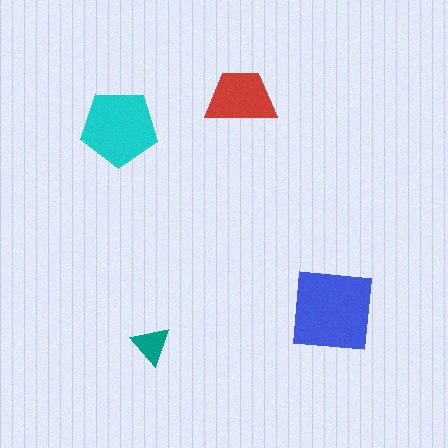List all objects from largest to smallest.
The blue square, the cyan pentagon, the red trapezoid, the teal triangle.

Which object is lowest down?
The teal triangle is bottommost.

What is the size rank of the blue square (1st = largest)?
1st.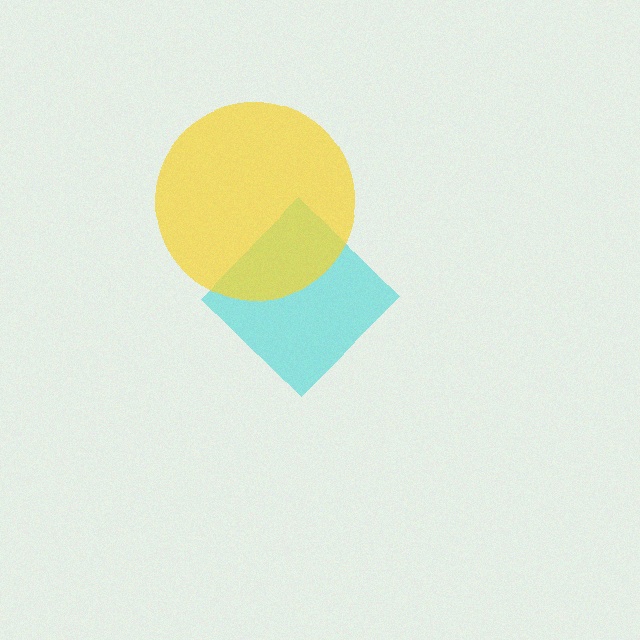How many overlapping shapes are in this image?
There are 2 overlapping shapes in the image.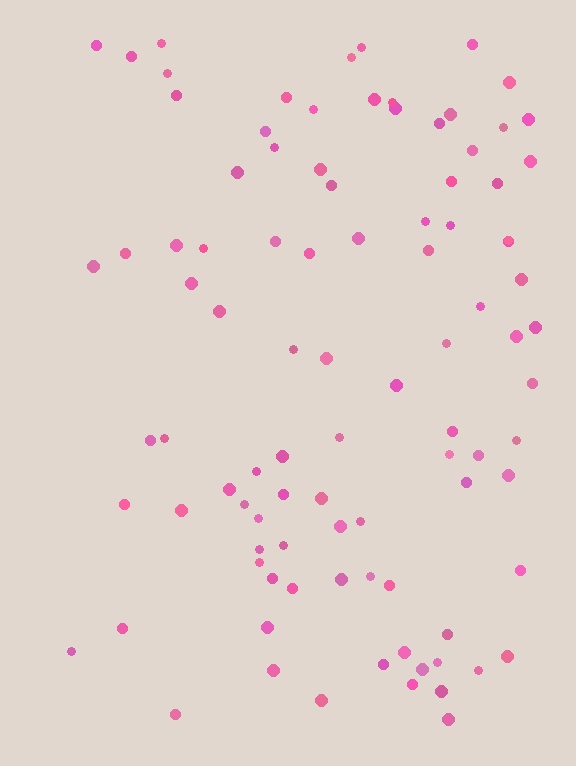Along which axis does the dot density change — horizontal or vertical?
Horizontal.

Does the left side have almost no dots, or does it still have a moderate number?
Still a moderate number, just noticeably fewer than the right.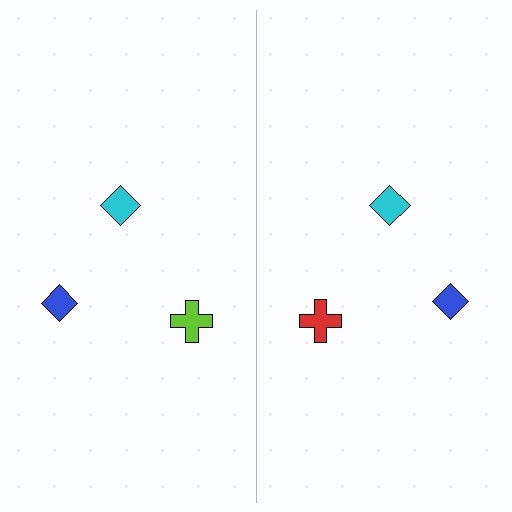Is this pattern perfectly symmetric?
No, the pattern is not perfectly symmetric. The red cross on the right side breaks the symmetry — its mirror counterpart is lime.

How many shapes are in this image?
There are 6 shapes in this image.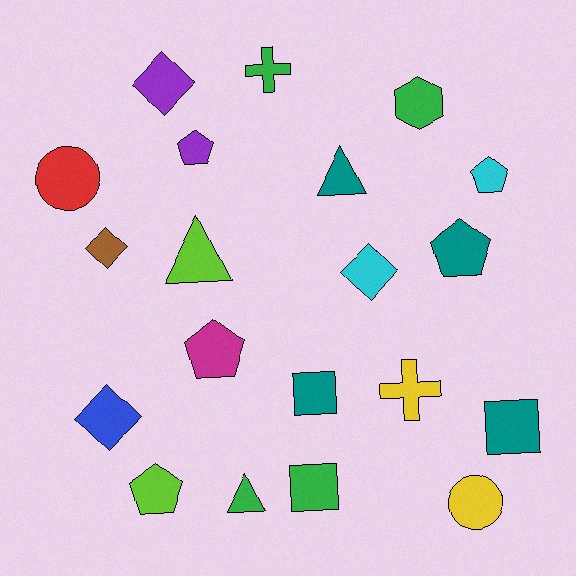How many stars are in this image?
There are no stars.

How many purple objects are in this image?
There are 2 purple objects.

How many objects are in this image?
There are 20 objects.